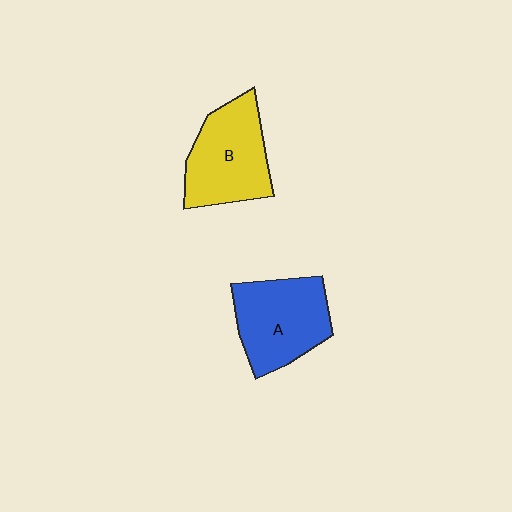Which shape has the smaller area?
Shape B (yellow).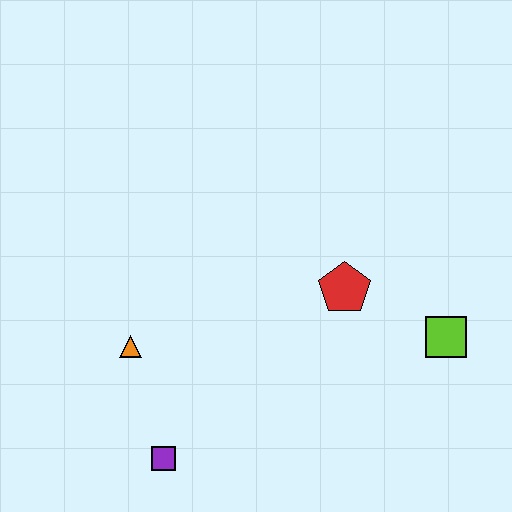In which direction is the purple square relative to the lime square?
The purple square is to the left of the lime square.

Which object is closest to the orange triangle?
The purple square is closest to the orange triangle.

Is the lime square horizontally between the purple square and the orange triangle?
No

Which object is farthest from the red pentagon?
The purple square is farthest from the red pentagon.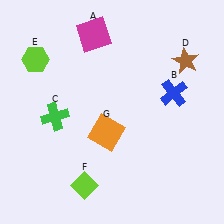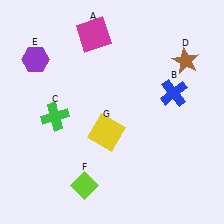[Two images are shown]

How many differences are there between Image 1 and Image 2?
There are 2 differences between the two images.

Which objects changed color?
E changed from lime to purple. G changed from orange to yellow.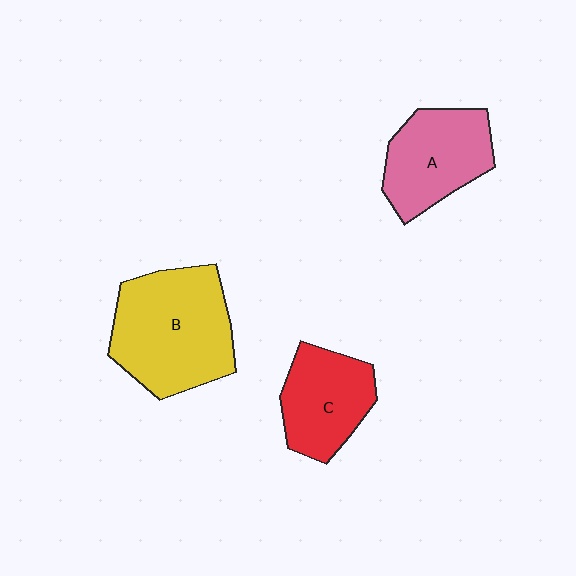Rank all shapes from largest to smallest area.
From largest to smallest: B (yellow), A (pink), C (red).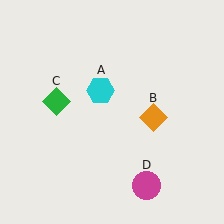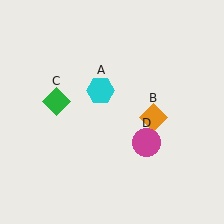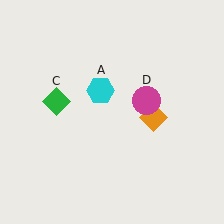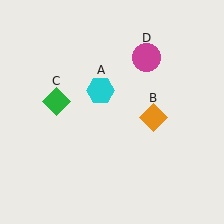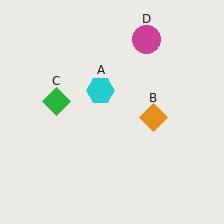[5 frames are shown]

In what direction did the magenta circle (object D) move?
The magenta circle (object D) moved up.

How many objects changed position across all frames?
1 object changed position: magenta circle (object D).